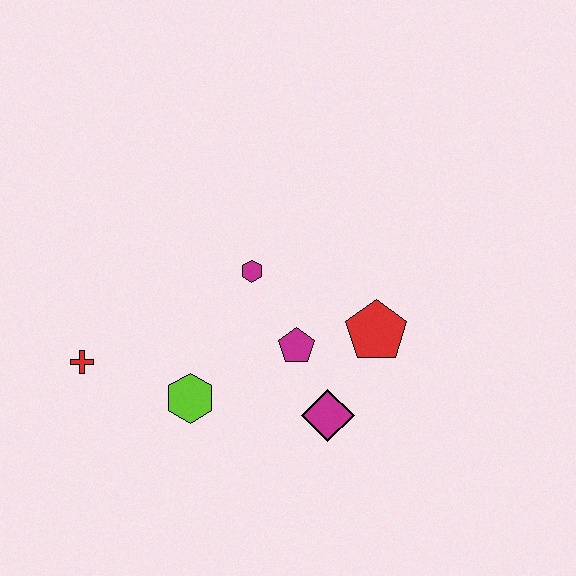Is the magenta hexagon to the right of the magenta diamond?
No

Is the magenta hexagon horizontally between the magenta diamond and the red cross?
Yes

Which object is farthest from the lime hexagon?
The red pentagon is farthest from the lime hexagon.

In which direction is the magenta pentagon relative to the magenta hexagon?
The magenta pentagon is below the magenta hexagon.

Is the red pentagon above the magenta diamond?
Yes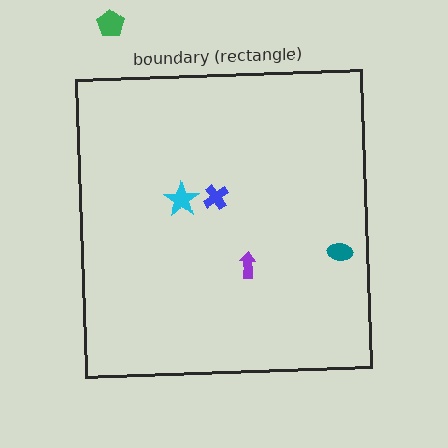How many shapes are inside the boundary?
4 inside, 1 outside.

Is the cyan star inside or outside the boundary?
Inside.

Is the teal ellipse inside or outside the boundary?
Inside.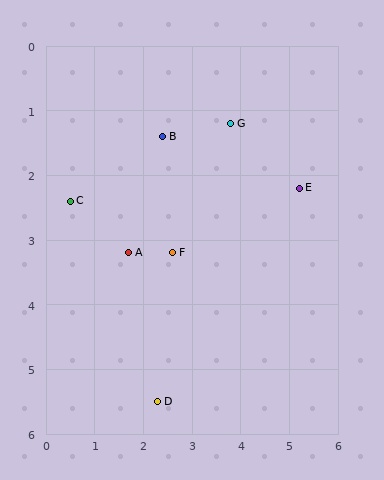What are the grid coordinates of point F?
Point F is at approximately (2.6, 3.2).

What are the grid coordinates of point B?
Point B is at approximately (2.4, 1.4).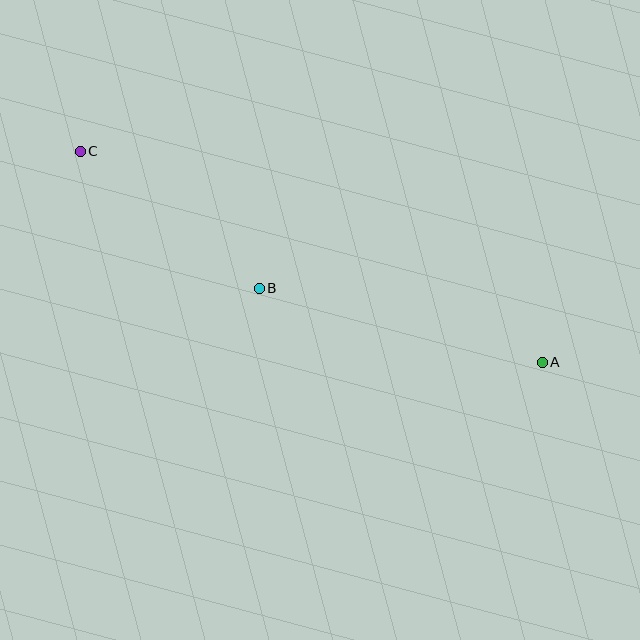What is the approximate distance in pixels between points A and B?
The distance between A and B is approximately 292 pixels.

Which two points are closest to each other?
Points B and C are closest to each other.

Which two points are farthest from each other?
Points A and C are farthest from each other.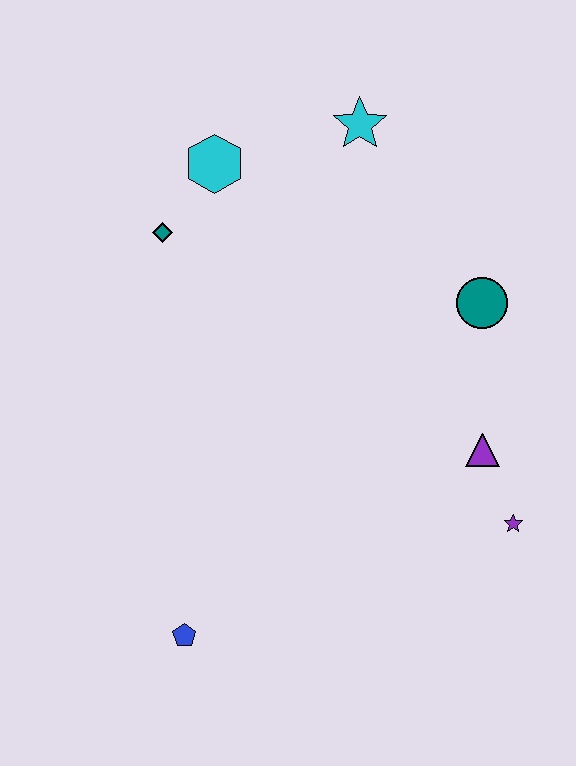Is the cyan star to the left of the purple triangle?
Yes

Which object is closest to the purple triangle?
The purple star is closest to the purple triangle.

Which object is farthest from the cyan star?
The blue pentagon is farthest from the cyan star.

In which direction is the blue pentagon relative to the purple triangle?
The blue pentagon is to the left of the purple triangle.